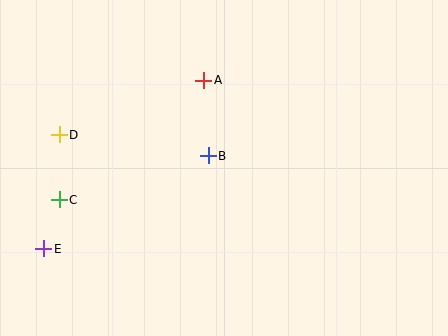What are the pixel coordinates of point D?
Point D is at (59, 135).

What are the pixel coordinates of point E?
Point E is at (44, 249).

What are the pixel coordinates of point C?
Point C is at (59, 200).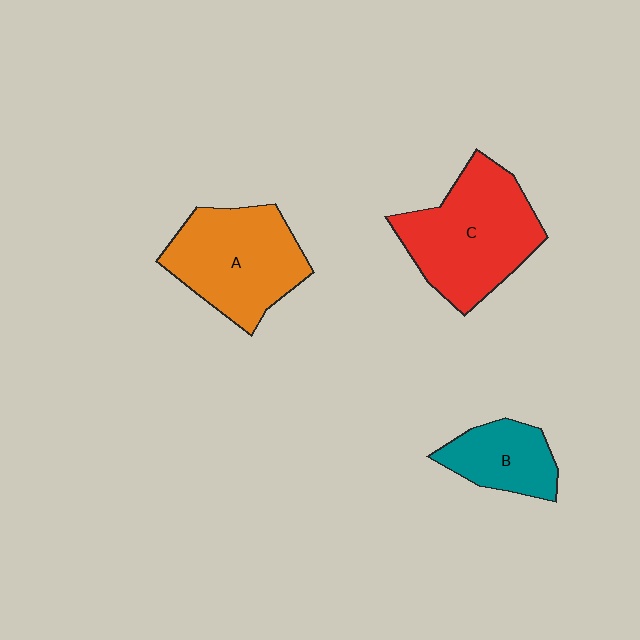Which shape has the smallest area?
Shape B (teal).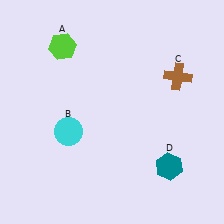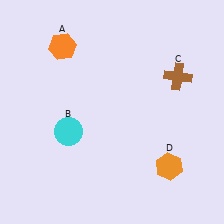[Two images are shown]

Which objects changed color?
A changed from lime to orange. D changed from teal to orange.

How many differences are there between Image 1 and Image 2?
There are 2 differences between the two images.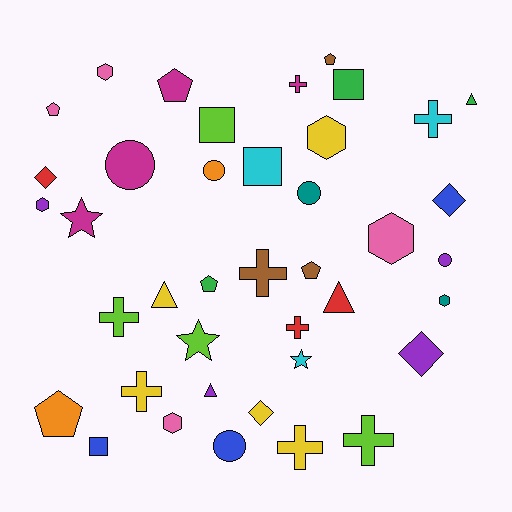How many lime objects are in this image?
There are 4 lime objects.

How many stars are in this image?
There are 3 stars.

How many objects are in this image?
There are 40 objects.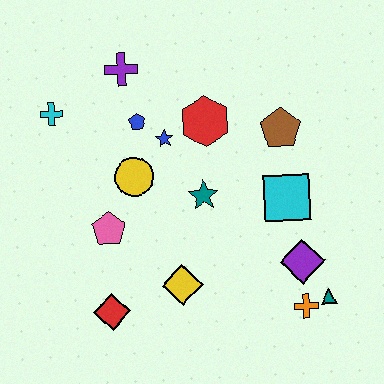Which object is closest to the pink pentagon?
The yellow circle is closest to the pink pentagon.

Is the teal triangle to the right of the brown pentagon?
Yes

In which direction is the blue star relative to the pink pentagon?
The blue star is above the pink pentagon.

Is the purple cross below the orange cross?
No